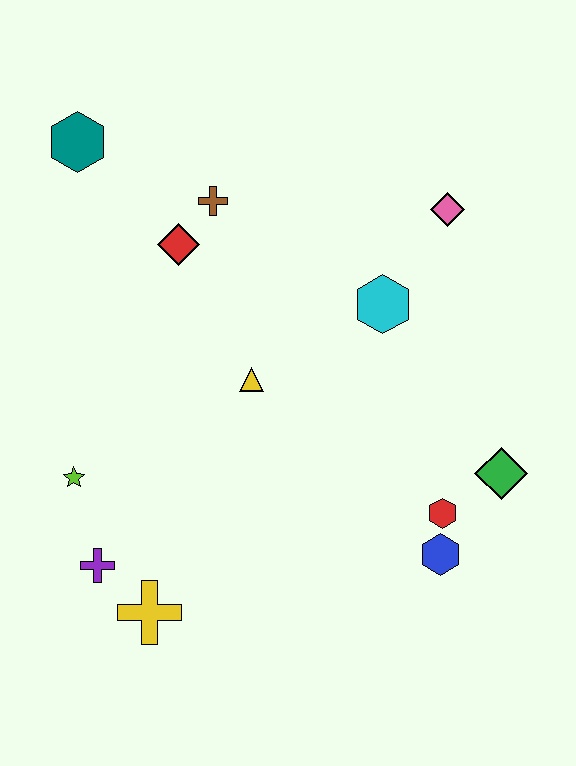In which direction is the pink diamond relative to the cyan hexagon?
The pink diamond is above the cyan hexagon.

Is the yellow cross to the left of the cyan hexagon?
Yes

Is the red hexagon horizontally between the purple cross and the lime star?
No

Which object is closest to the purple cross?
The yellow cross is closest to the purple cross.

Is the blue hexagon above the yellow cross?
Yes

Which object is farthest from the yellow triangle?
The teal hexagon is farthest from the yellow triangle.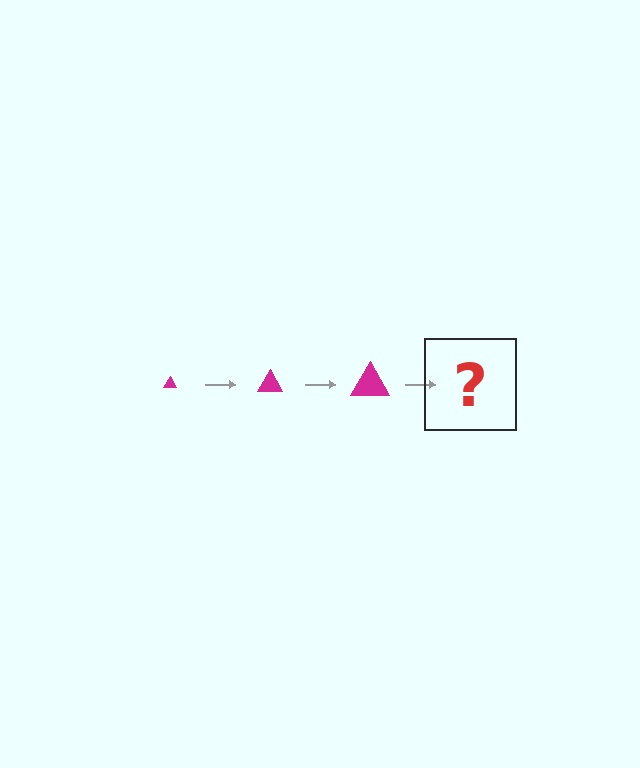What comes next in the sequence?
The next element should be a magenta triangle, larger than the previous one.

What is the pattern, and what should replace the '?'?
The pattern is that the triangle gets progressively larger each step. The '?' should be a magenta triangle, larger than the previous one.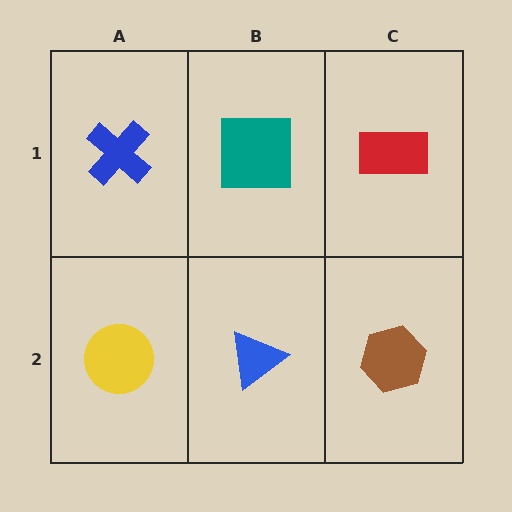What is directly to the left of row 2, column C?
A blue triangle.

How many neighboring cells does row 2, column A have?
2.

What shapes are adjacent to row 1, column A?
A yellow circle (row 2, column A), a teal square (row 1, column B).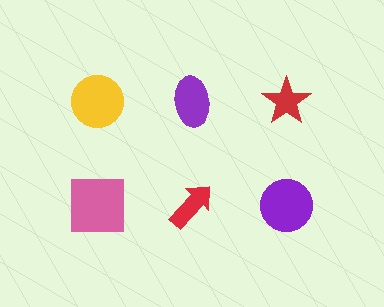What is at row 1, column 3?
A red star.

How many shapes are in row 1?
3 shapes.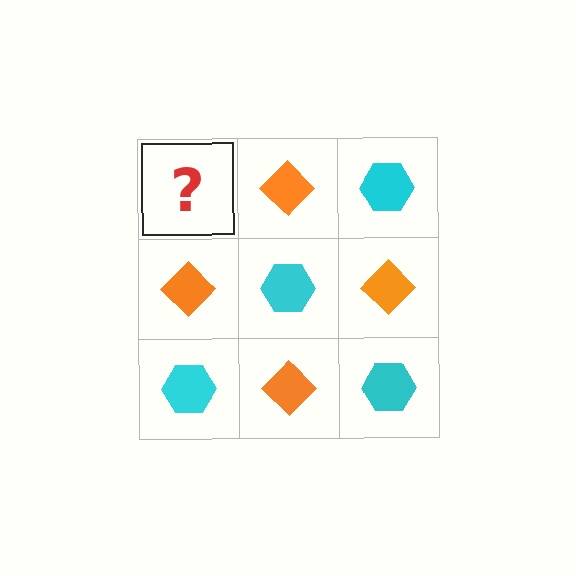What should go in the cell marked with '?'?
The missing cell should contain a cyan hexagon.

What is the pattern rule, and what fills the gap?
The rule is that it alternates cyan hexagon and orange diamond in a checkerboard pattern. The gap should be filled with a cyan hexagon.